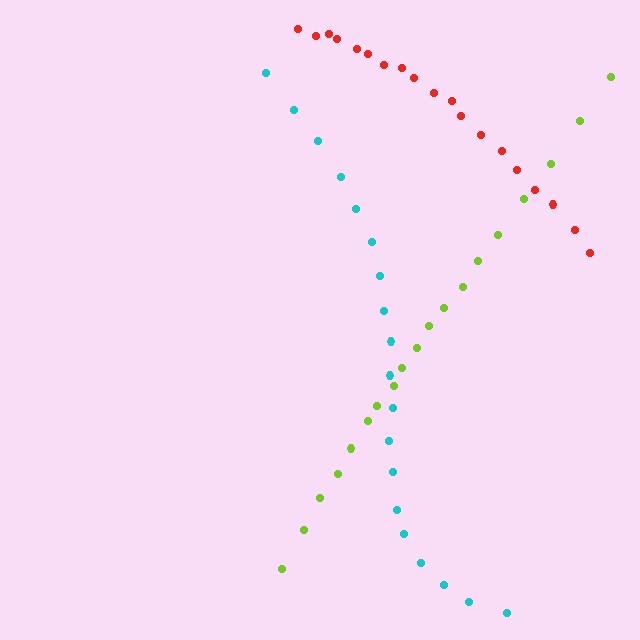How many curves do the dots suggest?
There are 3 distinct paths.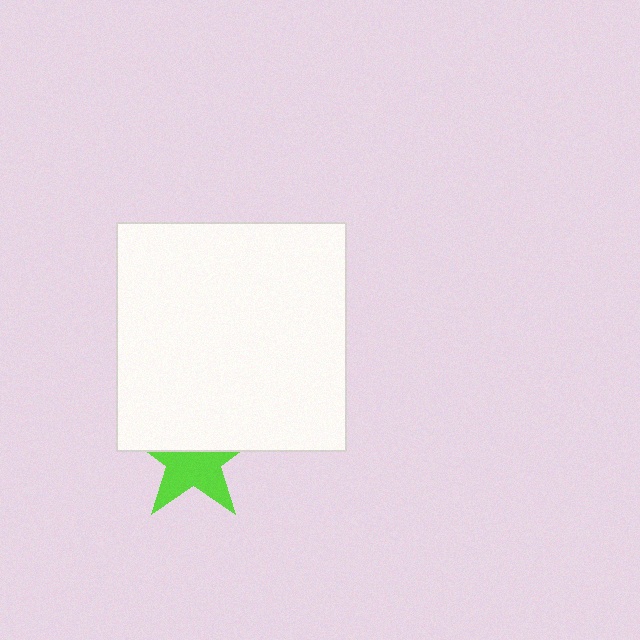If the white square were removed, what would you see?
You would see the complete lime star.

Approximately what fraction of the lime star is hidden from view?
Roughly 46% of the lime star is hidden behind the white square.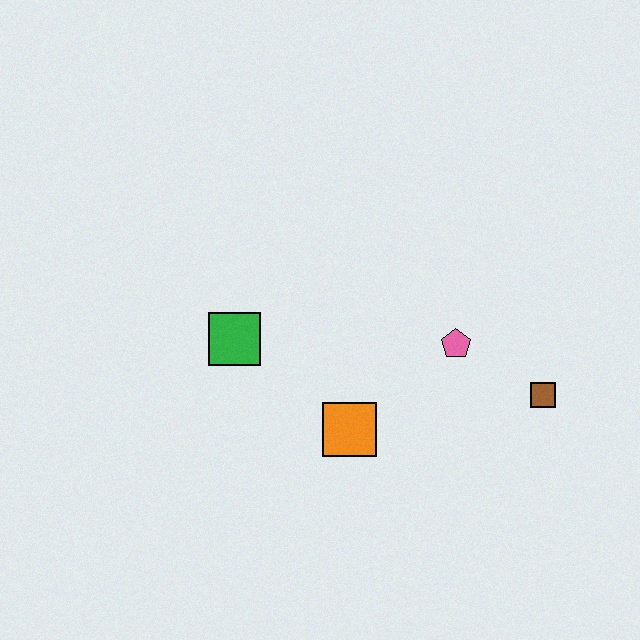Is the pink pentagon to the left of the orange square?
No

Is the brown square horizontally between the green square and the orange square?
No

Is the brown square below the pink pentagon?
Yes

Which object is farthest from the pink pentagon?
The green square is farthest from the pink pentagon.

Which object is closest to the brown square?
The pink pentagon is closest to the brown square.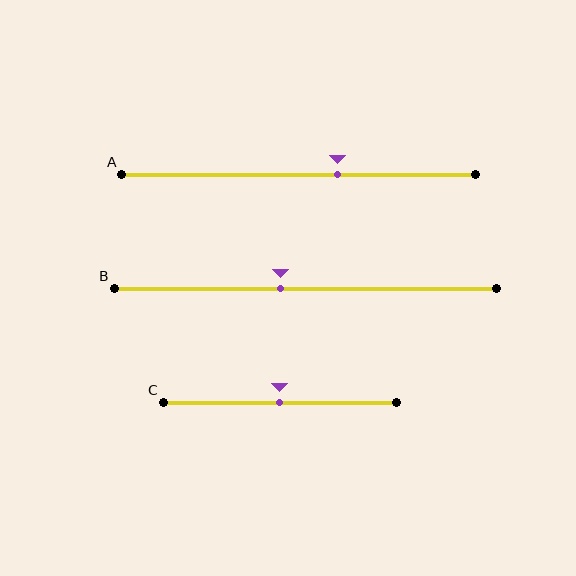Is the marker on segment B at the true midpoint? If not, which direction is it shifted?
No, the marker on segment B is shifted to the left by about 7% of the segment length.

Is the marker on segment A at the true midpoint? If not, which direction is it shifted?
No, the marker on segment A is shifted to the right by about 11% of the segment length.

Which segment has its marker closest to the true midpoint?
Segment C has its marker closest to the true midpoint.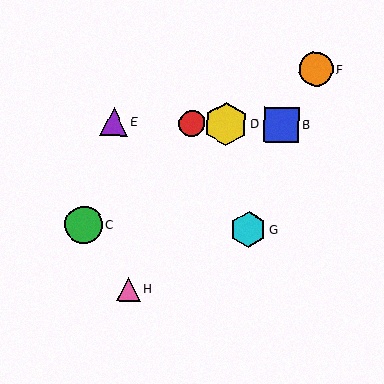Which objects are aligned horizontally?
Objects A, B, D, E are aligned horizontally.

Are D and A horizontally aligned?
Yes, both are at y≈124.